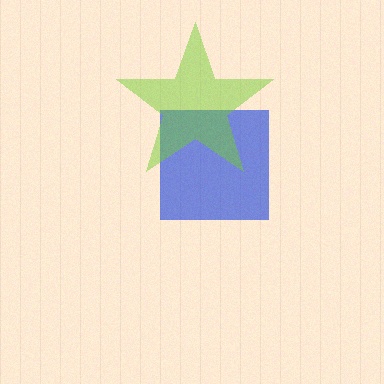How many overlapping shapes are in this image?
There are 2 overlapping shapes in the image.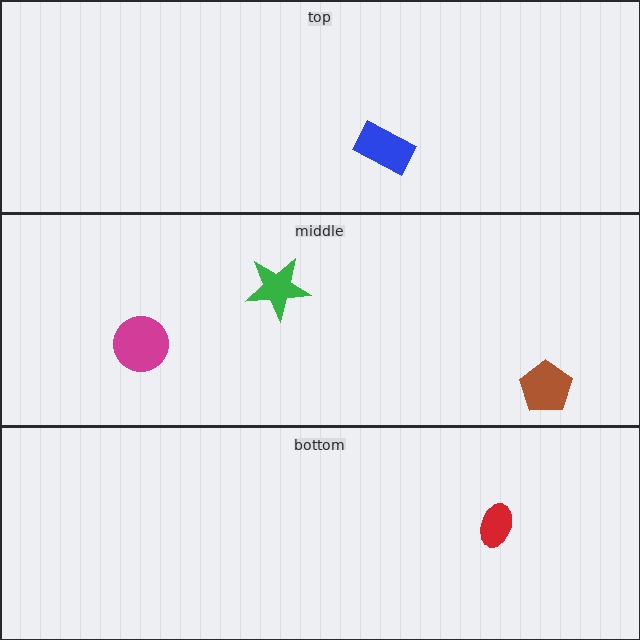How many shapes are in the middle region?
3.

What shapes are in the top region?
The blue rectangle.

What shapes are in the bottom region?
The red ellipse.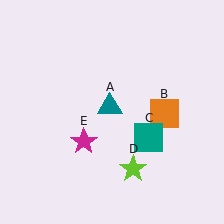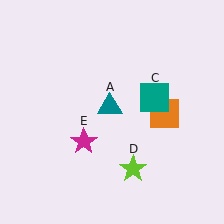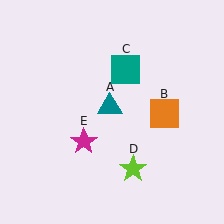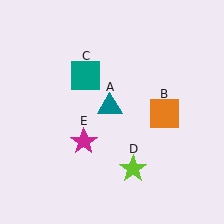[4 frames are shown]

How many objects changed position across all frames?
1 object changed position: teal square (object C).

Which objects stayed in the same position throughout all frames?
Teal triangle (object A) and orange square (object B) and lime star (object D) and magenta star (object E) remained stationary.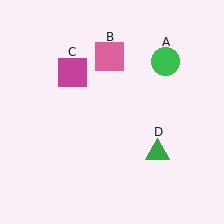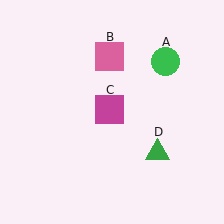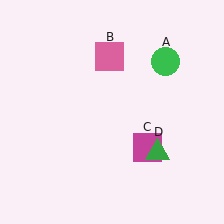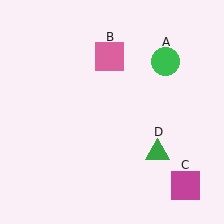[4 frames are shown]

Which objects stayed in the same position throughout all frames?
Green circle (object A) and pink square (object B) and green triangle (object D) remained stationary.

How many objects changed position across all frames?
1 object changed position: magenta square (object C).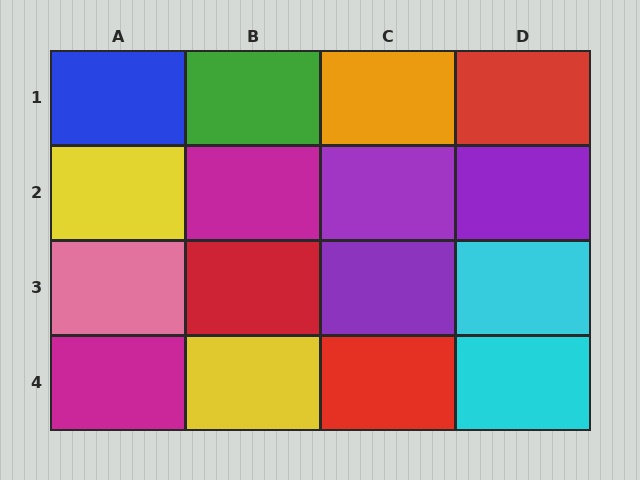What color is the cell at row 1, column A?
Blue.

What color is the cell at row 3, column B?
Red.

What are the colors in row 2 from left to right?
Yellow, magenta, purple, purple.